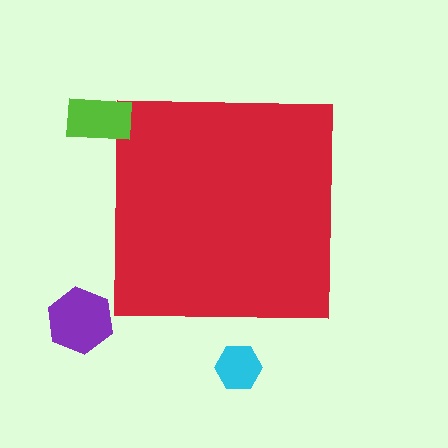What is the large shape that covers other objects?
A red square.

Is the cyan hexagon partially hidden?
No, the cyan hexagon is fully visible.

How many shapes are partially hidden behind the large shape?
0 shapes are partially hidden.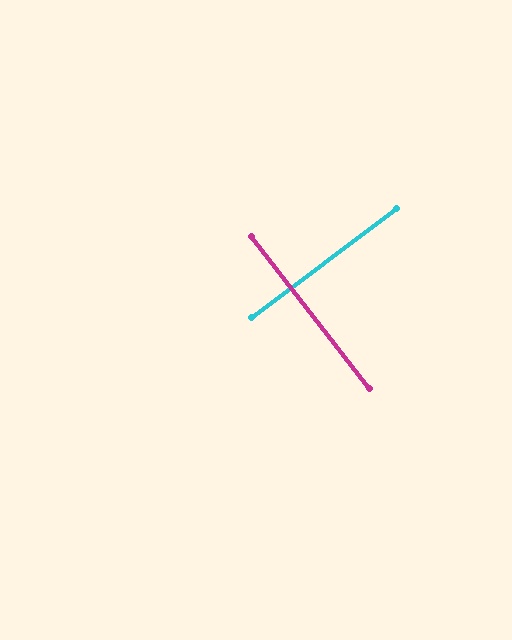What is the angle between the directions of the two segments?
Approximately 89 degrees.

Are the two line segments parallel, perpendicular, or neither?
Perpendicular — they meet at approximately 89°.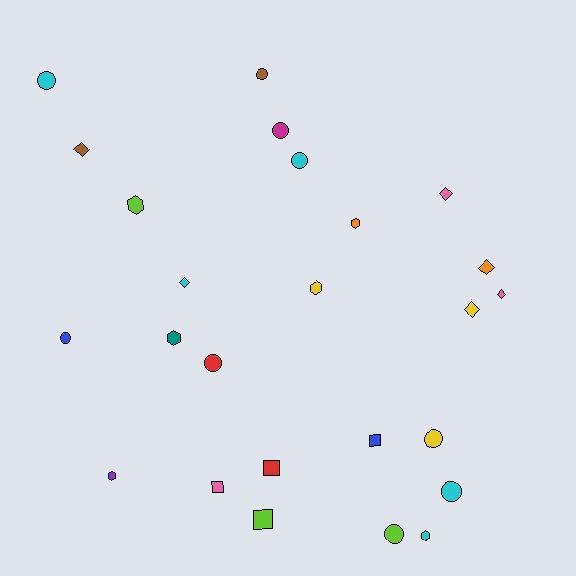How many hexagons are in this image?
There are 6 hexagons.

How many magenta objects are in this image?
There is 1 magenta object.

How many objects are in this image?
There are 25 objects.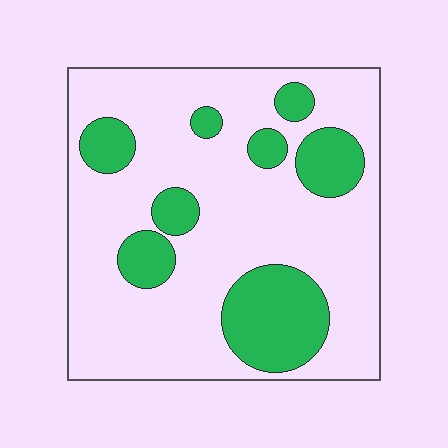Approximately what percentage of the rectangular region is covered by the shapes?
Approximately 25%.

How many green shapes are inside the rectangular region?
8.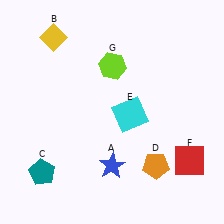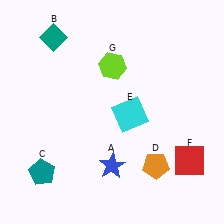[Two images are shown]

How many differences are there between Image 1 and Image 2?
There is 1 difference between the two images.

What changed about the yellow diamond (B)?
In Image 1, B is yellow. In Image 2, it changed to teal.